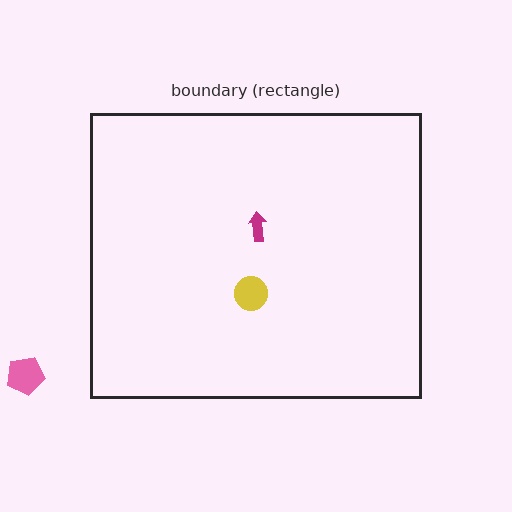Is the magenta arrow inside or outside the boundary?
Inside.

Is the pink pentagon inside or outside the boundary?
Outside.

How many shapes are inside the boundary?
2 inside, 1 outside.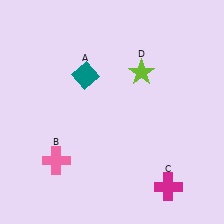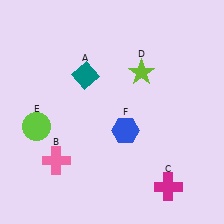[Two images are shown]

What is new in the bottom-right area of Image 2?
A blue hexagon (F) was added in the bottom-right area of Image 2.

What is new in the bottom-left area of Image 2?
A lime circle (E) was added in the bottom-left area of Image 2.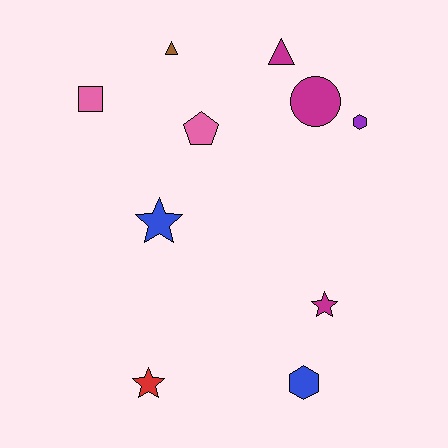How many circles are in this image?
There is 1 circle.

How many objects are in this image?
There are 10 objects.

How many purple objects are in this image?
There is 1 purple object.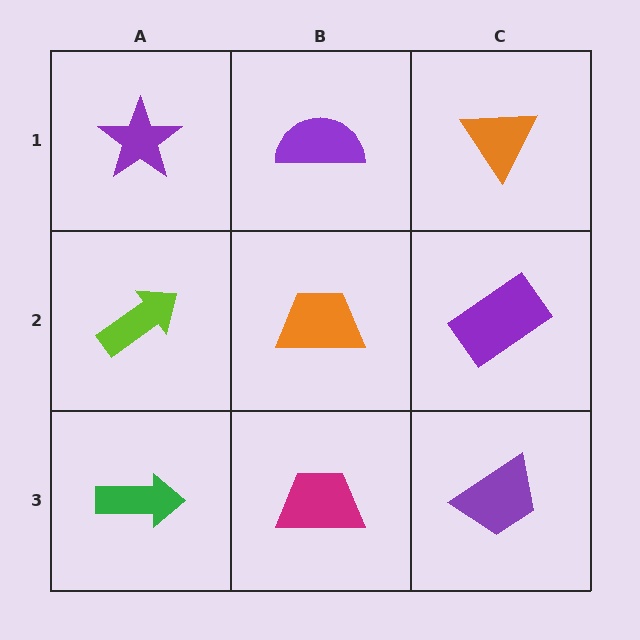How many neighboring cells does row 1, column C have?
2.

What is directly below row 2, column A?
A green arrow.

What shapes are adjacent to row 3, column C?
A purple rectangle (row 2, column C), a magenta trapezoid (row 3, column B).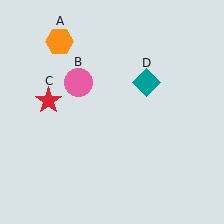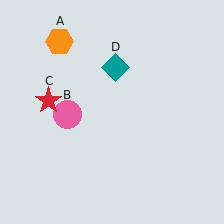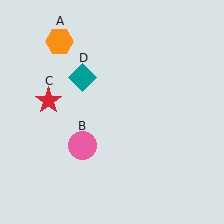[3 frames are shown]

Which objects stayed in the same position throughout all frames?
Orange hexagon (object A) and red star (object C) remained stationary.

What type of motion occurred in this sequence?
The pink circle (object B), teal diamond (object D) rotated counterclockwise around the center of the scene.